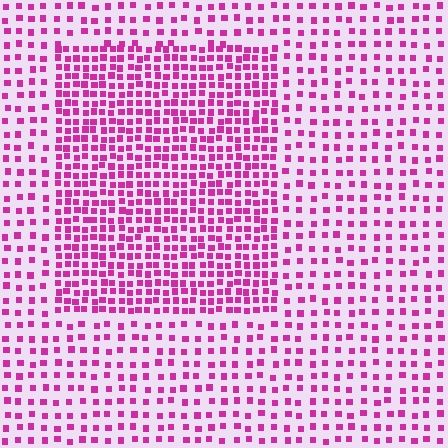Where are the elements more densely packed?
The elements are more densely packed inside the rectangle boundary.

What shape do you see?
I see a rectangle.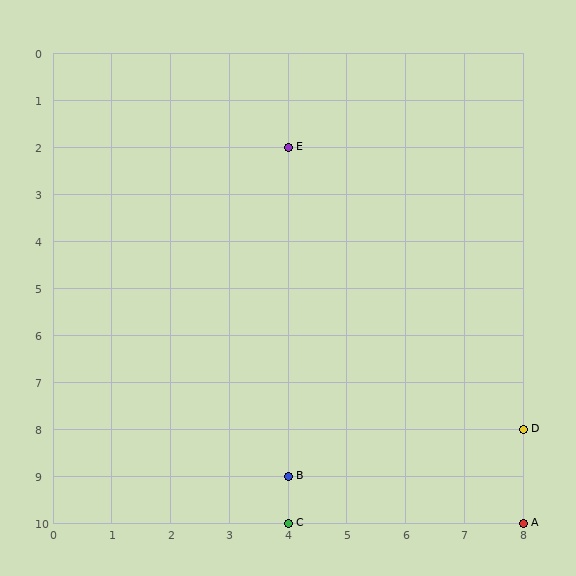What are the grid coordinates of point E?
Point E is at grid coordinates (4, 2).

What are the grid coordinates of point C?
Point C is at grid coordinates (4, 10).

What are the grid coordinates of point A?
Point A is at grid coordinates (8, 10).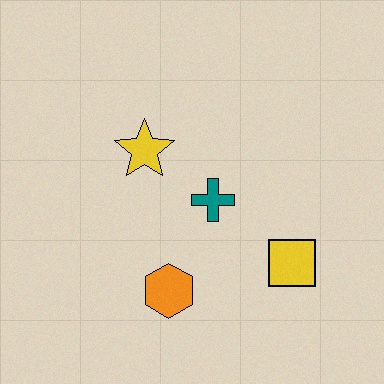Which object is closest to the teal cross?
The yellow star is closest to the teal cross.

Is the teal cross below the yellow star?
Yes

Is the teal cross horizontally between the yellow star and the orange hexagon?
No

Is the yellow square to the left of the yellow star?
No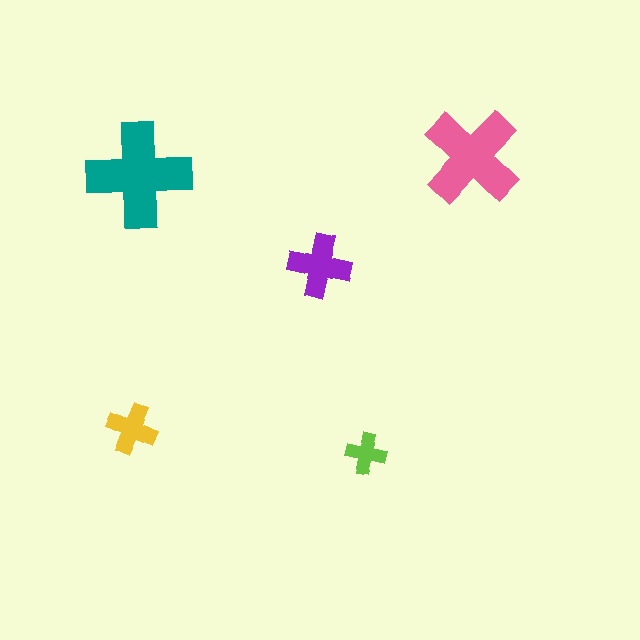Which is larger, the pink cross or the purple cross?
The pink one.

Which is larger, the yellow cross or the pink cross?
The pink one.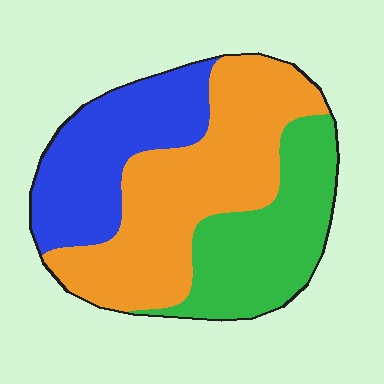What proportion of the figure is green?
Green takes up about one quarter (1/4) of the figure.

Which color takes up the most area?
Orange, at roughly 45%.